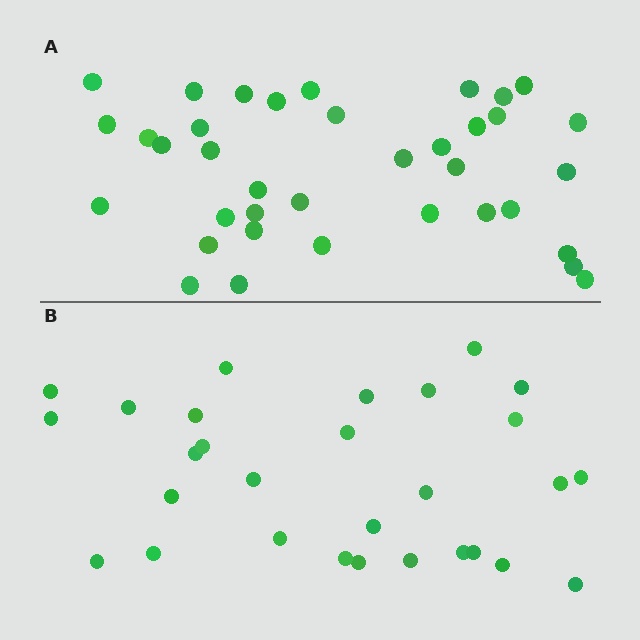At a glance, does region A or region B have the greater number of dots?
Region A (the top region) has more dots.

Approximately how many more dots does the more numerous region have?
Region A has roughly 8 or so more dots than region B.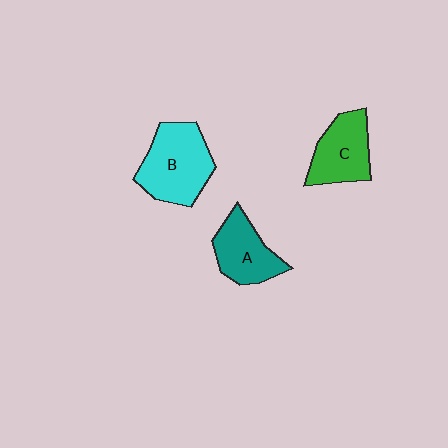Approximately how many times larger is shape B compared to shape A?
Approximately 1.4 times.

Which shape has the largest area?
Shape B (cyan).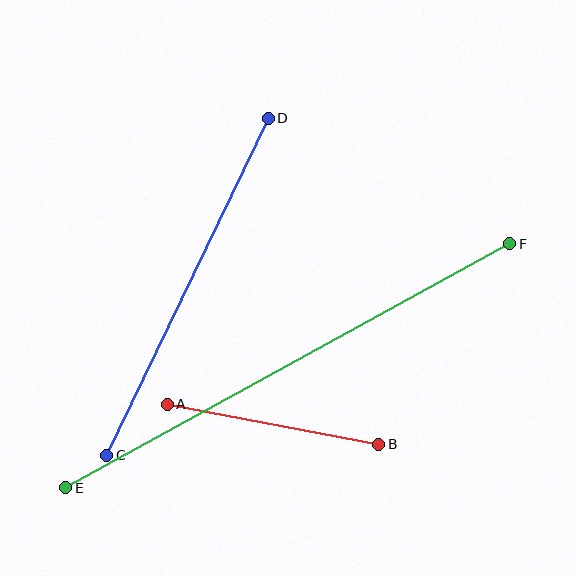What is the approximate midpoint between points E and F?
The midpoint is at approximately (288, 366) pixels.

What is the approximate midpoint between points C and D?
The midpoint is at approximately (187, 287) pixels.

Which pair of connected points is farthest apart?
Points E and F are farthest apart.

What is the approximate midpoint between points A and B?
The midpoint is at approximately (273, 424) pixels.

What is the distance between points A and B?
The distance is approximately 215 pixels.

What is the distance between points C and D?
The distance is approximately 374 pixels.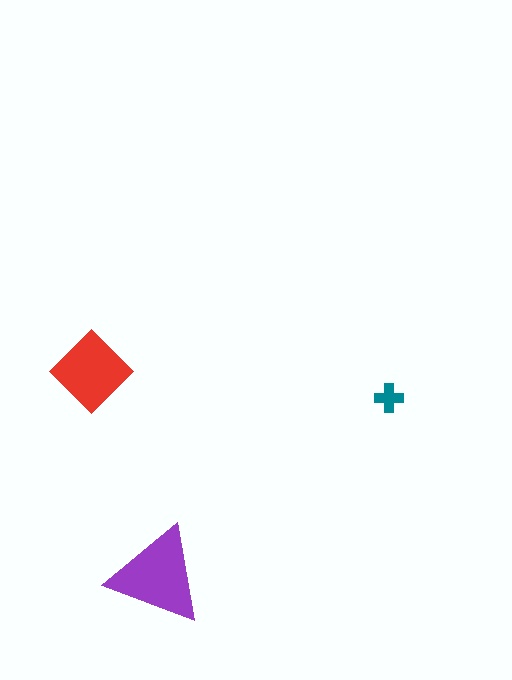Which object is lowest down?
The purple triangle is bottommost.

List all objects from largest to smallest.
The purple triangle, the red diamond, the teal cross.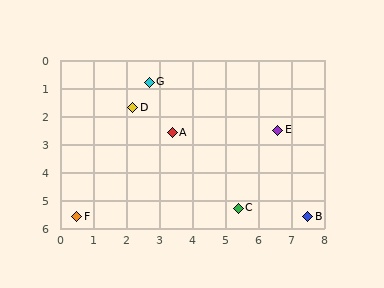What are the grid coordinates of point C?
Point C is at approximately (5.4, 5.3).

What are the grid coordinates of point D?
Point D is at approximately (2.2, 1.7).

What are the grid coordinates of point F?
Point F is at approximately (0.5, 5.6).